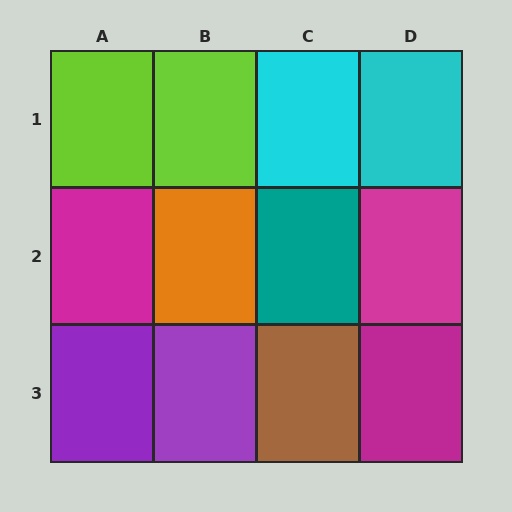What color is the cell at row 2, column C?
Teal.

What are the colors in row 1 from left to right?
Lime, lime, cyan, cyan.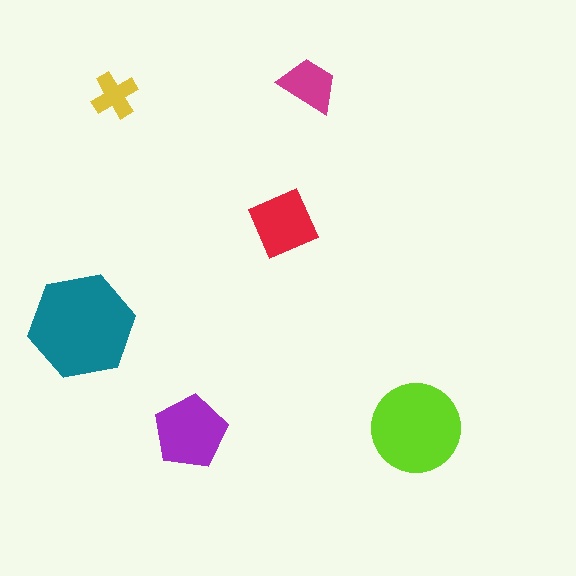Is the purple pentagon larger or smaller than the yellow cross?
Larger.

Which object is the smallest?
The yellow cross.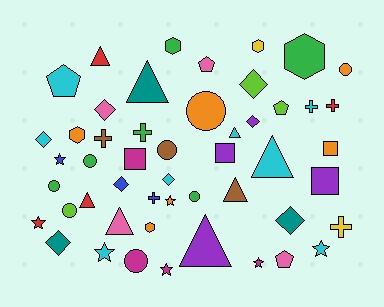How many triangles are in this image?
There are 8 triangles.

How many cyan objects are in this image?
There are 8 cyan objects.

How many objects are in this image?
There are 50 objects.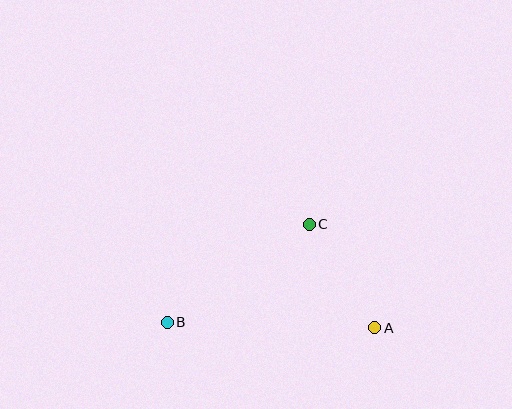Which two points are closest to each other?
Points A and C are closest to each other.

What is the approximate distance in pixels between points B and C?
The distance between B and C is approximately 172 pixels.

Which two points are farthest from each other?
Points A and B are farthest from each other.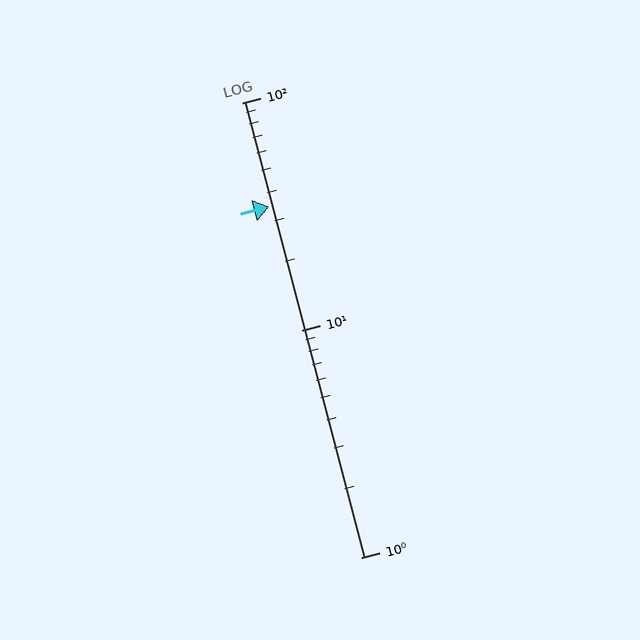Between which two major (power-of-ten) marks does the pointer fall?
The pointer is between 10 and 100.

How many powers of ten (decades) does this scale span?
The scale spans 2 decades, from 1 to 100.